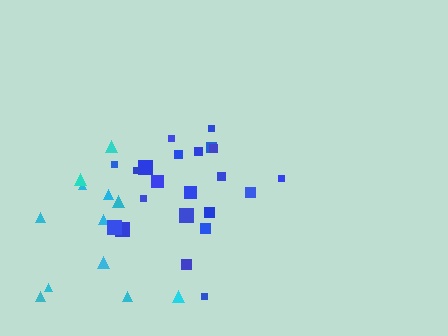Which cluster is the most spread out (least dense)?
Cyan.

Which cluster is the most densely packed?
Blue.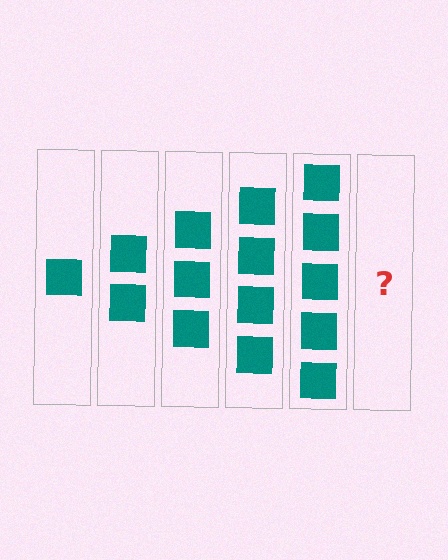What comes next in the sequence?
The next element should be 6 squares.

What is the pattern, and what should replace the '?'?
The pattern is that each step adds one more square. The '?' should be 6 squares.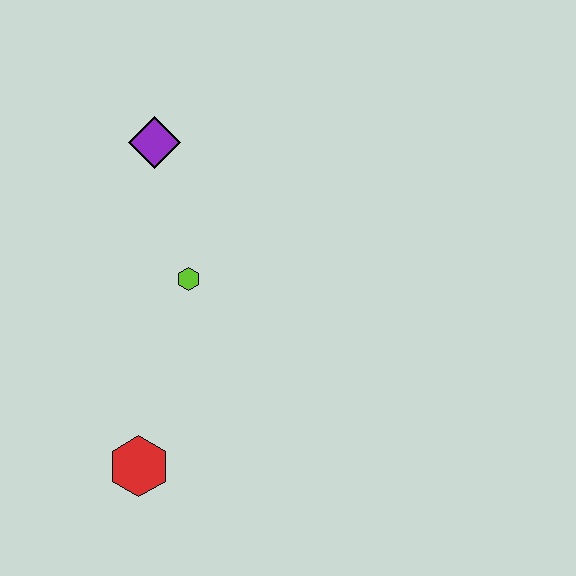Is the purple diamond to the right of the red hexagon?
Yes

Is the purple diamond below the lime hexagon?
No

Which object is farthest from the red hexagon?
The purple diamond is farthest from the red hexagon.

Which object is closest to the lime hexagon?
The purple diamond is closest to the lime hexagon.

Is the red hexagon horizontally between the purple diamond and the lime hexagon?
No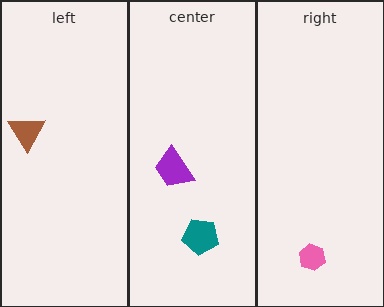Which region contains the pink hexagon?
The right region.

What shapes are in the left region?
The brown triangle.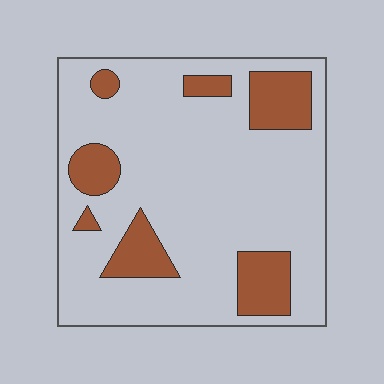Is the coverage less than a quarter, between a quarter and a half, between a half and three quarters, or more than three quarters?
Less than a quarter.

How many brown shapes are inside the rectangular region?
7.